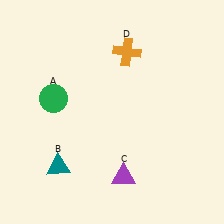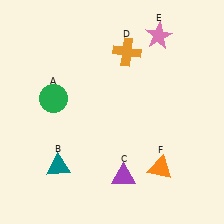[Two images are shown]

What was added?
A pink star (E), an orange triangle (F) were added in Image 2.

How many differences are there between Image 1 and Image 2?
There are 2 differences between the two images.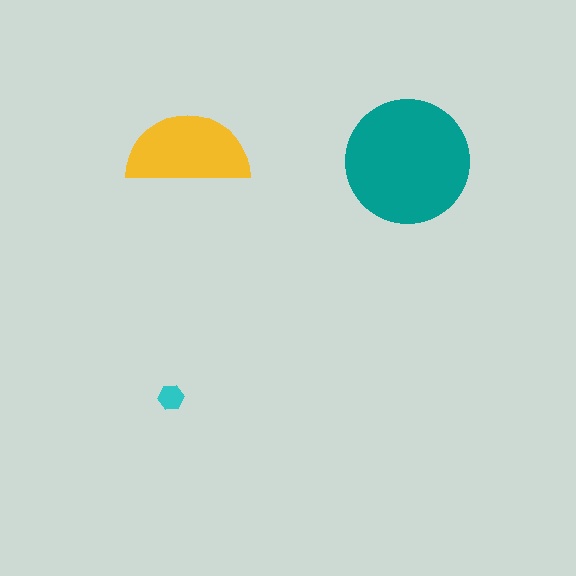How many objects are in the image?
There are 3 objects in the image.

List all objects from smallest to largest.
The cyan hexagon, the yellow semicircle, the teal circle.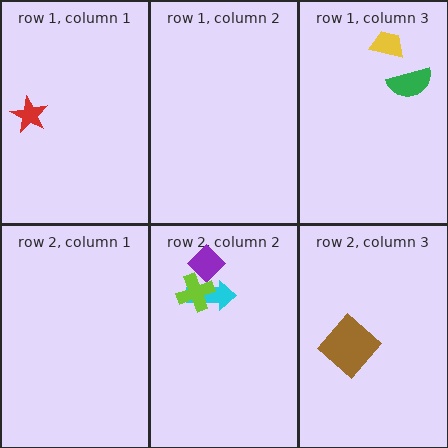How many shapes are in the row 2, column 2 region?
3.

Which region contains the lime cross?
The row 2, column 2 region.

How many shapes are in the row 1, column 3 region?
2.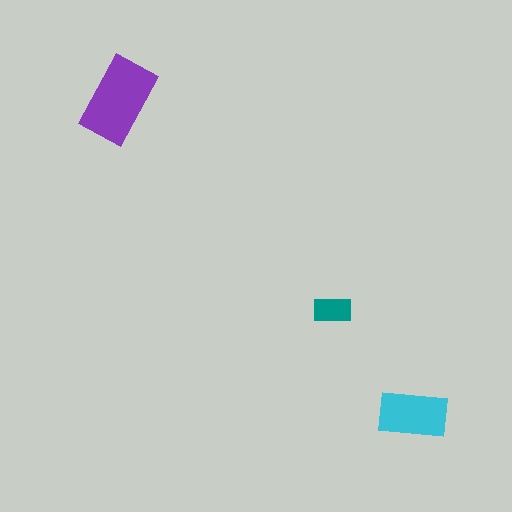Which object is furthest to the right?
The cyan rectangle is rightmost.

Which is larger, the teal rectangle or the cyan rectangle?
The cyan one.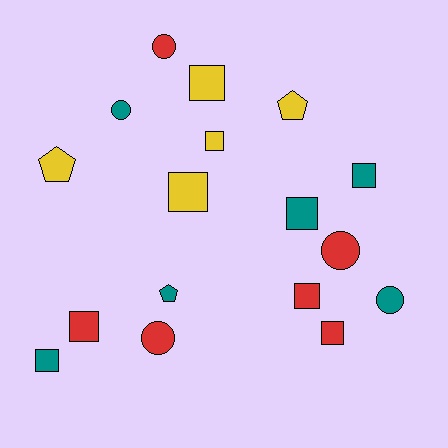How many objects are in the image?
There are 17 objects.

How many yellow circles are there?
There are no yellow circles.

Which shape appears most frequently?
Square, with 9 objects.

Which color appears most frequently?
Red, with 6 objects.